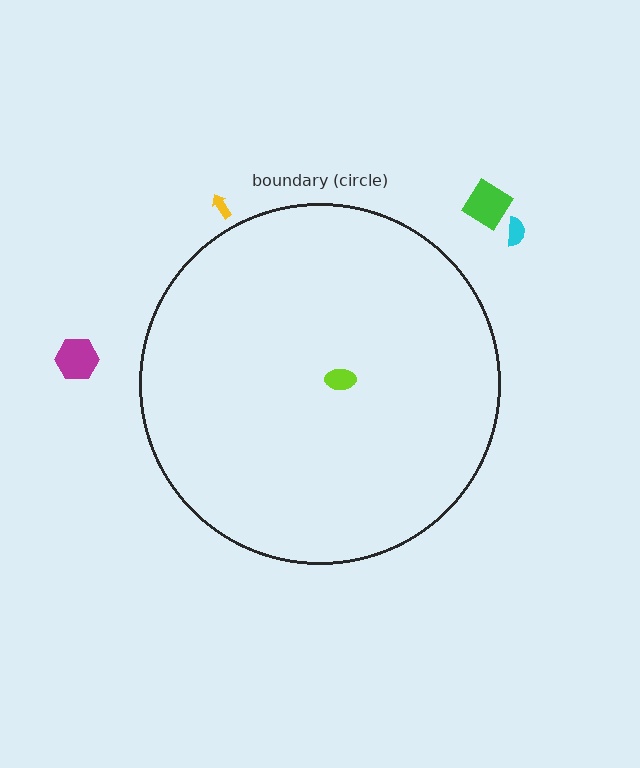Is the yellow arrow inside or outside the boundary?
Outside.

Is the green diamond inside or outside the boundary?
Outside.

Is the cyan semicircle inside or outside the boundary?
Outside.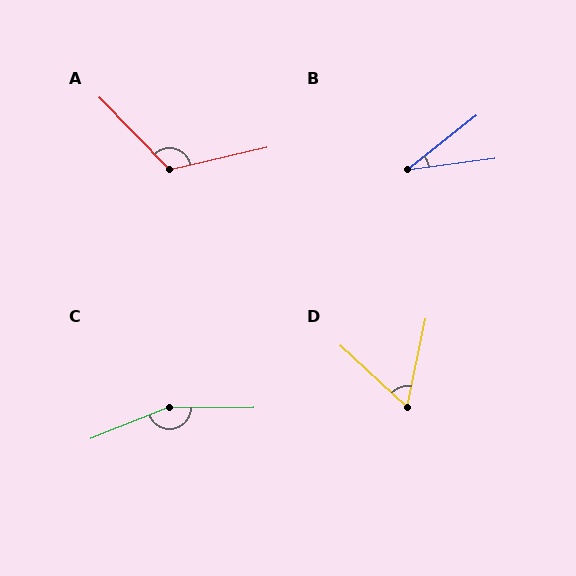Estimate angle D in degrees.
Approximately 59 degrees.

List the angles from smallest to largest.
B (31°), D (59°), A (121°), C (159°).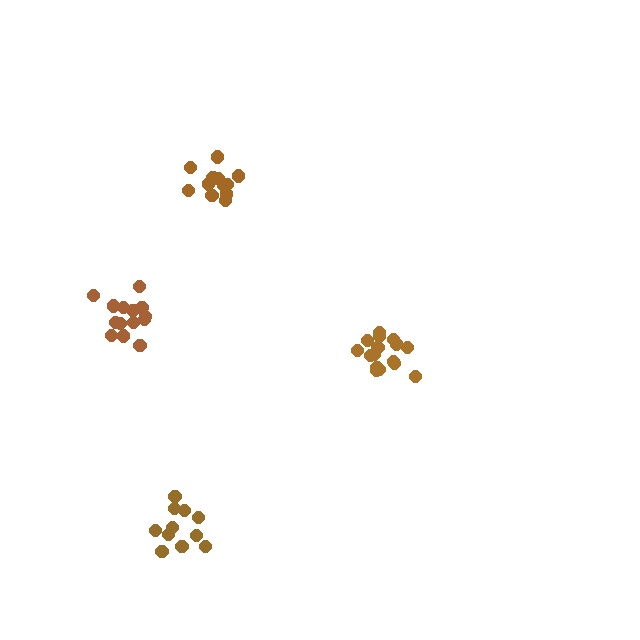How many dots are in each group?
Group 1: 11 dots, Group 2: 12 dots, Group 3: 14 dots, Group 4: 16 dots (53 total).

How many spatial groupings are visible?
There are 4 spatial groupings.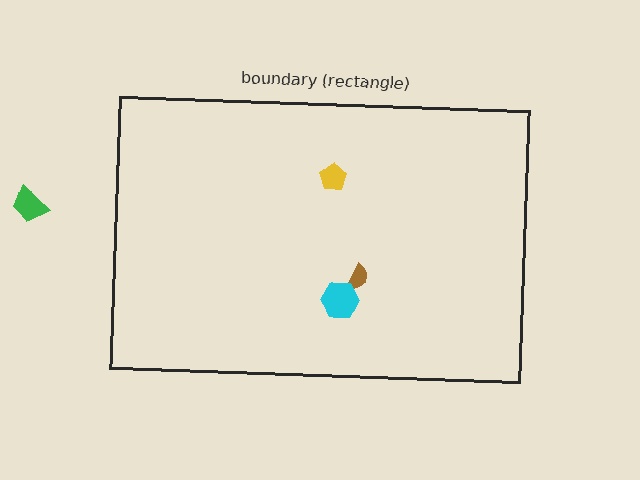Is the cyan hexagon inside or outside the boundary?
Inside.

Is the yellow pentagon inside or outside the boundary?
Inside.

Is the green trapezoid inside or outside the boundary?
Outside.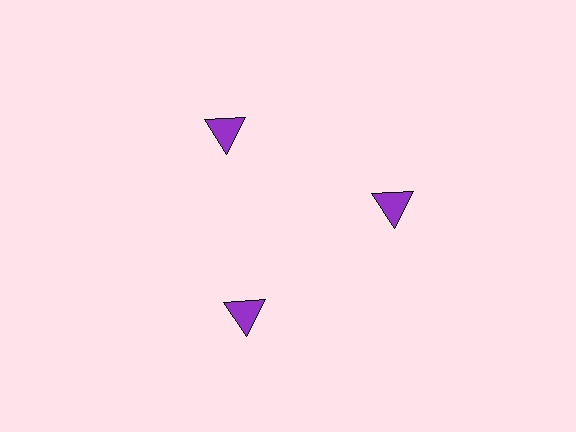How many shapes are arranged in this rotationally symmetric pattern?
There are 3 shapes, arranged in 3 groups of 1.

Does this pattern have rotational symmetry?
Yes, this pattern has 3-fold rotational symmetry. It looks the same after rotating 120 degrees around the center.